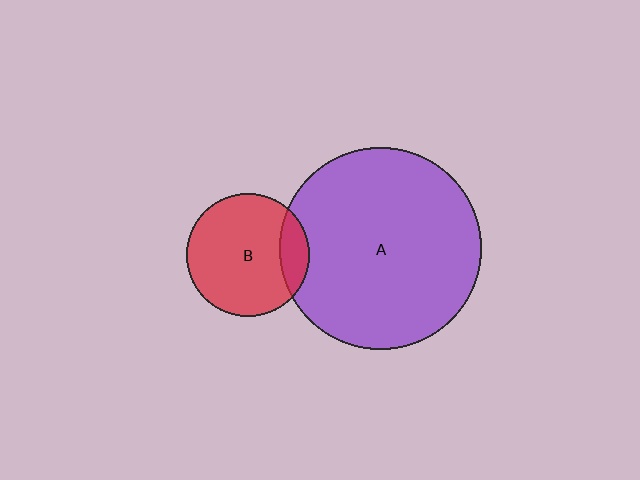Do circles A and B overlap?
Yes.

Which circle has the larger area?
Circle A (purple).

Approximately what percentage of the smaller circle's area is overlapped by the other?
Approximately 15%.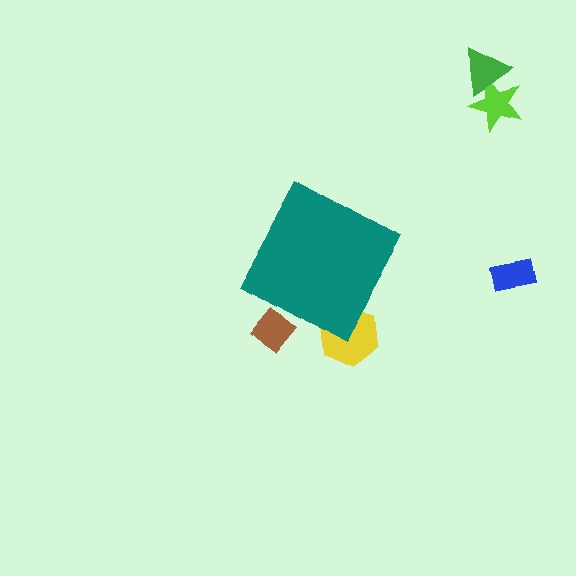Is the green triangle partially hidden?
No, the green triangle is fully visible.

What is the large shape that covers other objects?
A teal diamond.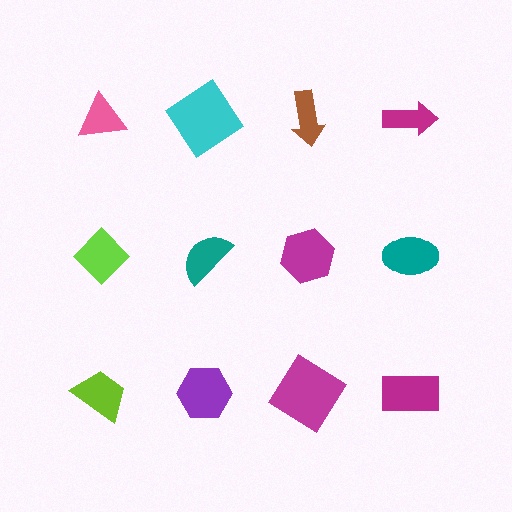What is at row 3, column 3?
A magenta diamond.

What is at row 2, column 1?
A lime diamond.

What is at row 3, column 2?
A purple hexagon.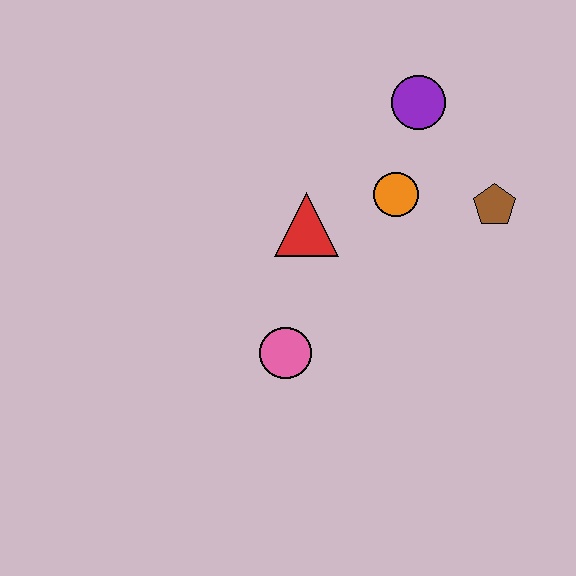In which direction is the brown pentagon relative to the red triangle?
The brown pentagon is to the right of the red triangle.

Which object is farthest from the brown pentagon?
The pink circle is farthest from the brown pentagon.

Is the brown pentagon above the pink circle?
Yes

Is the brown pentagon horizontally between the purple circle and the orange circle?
No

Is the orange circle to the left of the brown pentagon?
Yes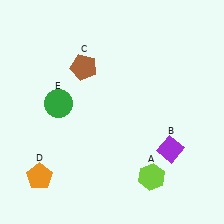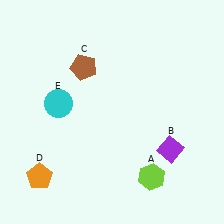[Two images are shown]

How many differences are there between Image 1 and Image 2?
There is 1 difference between the two images.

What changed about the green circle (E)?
In Image 1, E is green. In Image 2, it changed to cyan.